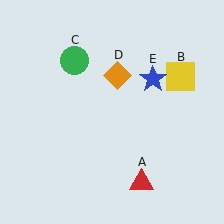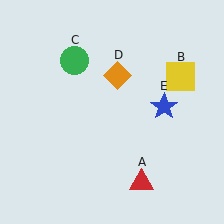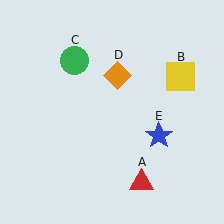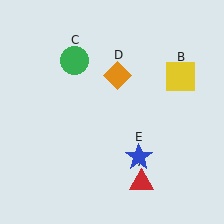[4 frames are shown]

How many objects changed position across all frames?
1 object changed position: blue star (object E).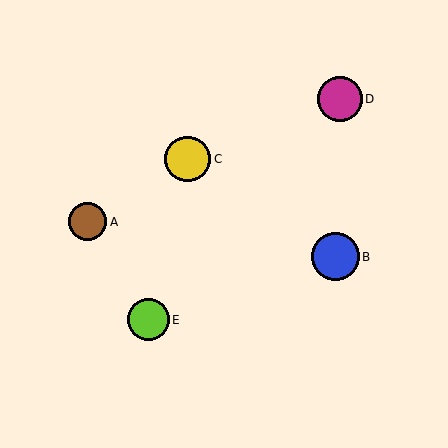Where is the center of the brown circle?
The center of the brown circle is at (88, 222).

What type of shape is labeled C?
Shape C is a yellow circle.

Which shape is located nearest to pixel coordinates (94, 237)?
The brown circle (labeled A) at (88, 222) is nearest to that location.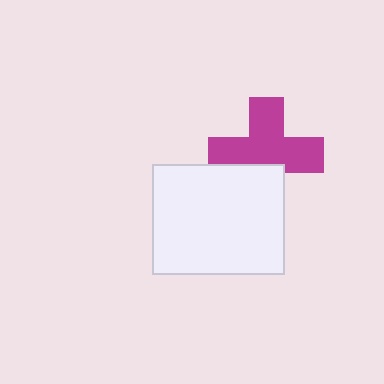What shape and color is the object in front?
The object in front is a white rectangle.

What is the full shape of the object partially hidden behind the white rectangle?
The partially hidden object is a magenta cross.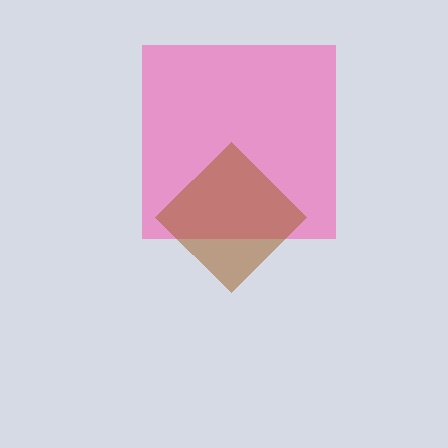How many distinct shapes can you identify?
There are 2 distinct shapes: a pink square, a brown diamond.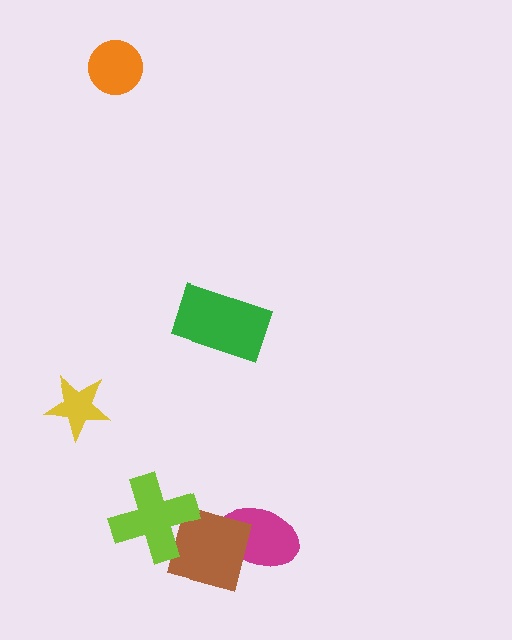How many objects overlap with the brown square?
2 objects overlap with the brown square.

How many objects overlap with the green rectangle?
0 objects overlap with the green rectangle.